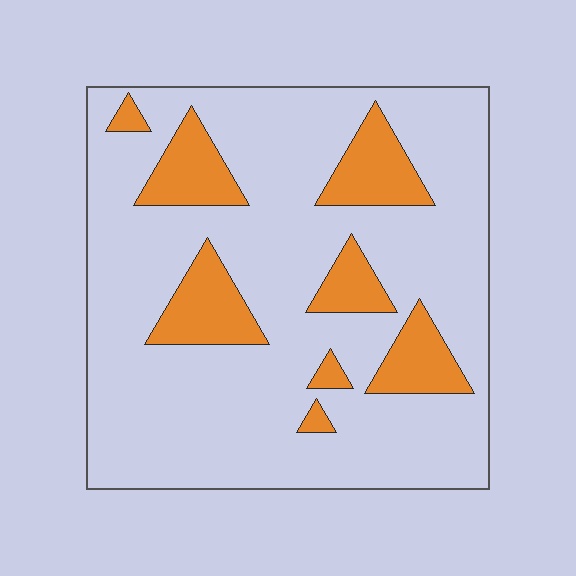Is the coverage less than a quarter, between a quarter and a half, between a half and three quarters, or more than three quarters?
Less than a quarter.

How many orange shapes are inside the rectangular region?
8.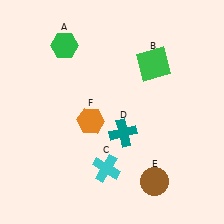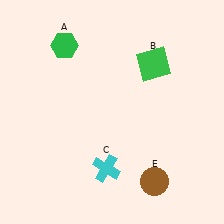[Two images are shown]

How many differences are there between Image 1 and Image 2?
There are 2 differences between the two images.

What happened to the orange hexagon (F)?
The orange hexagon (F) was removed in Image 2. It was in the bottom-left area of Image 1.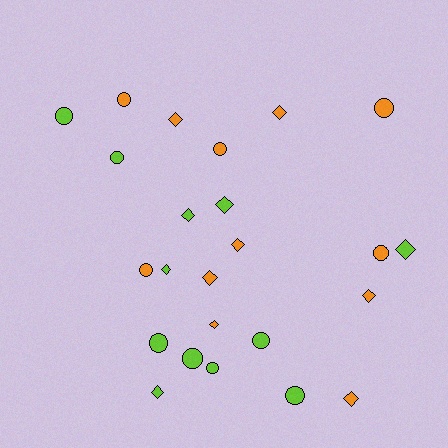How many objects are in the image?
There are 24 objects.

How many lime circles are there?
There are 7 lime circles.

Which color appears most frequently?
Lime, with 12 objects.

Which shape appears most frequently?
Diamond, with 12 objects.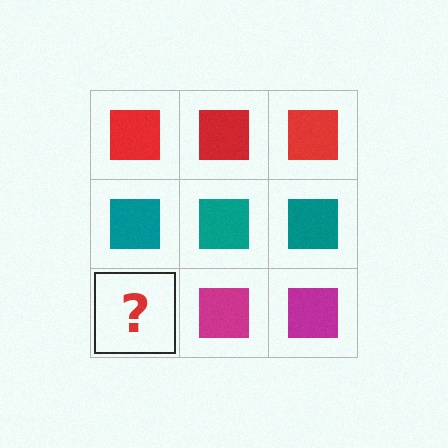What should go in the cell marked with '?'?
The missing cell should contain a magenta square.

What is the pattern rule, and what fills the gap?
The rule is that each row has a consistent color. The gap should be filled with a magenta square.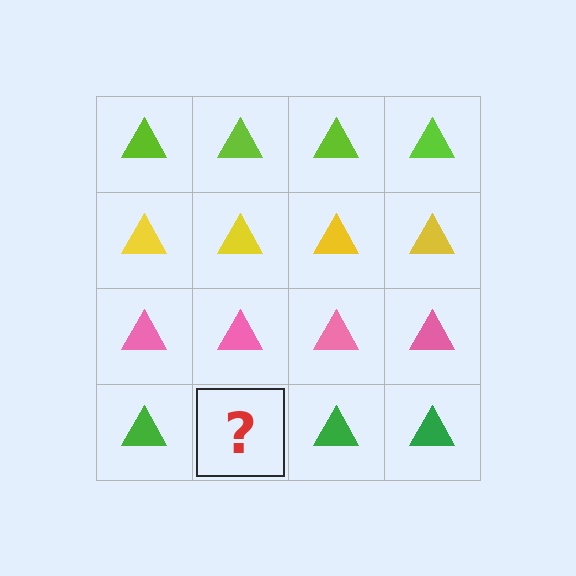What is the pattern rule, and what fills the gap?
The rule is that each row has a consistent color. The gap should be filled with a green triangle.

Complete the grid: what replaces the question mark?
The question mark should be replaced with a green triangle.